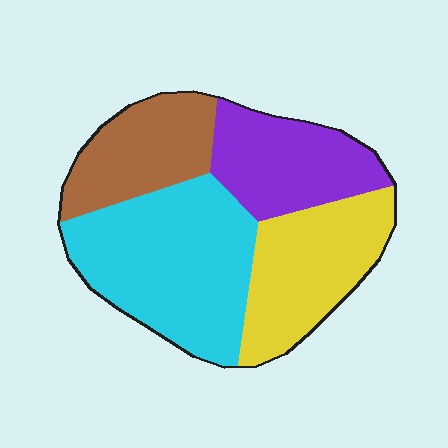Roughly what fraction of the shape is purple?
Purple takes up about one fifth (1/5) of the shape.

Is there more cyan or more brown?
Cyan.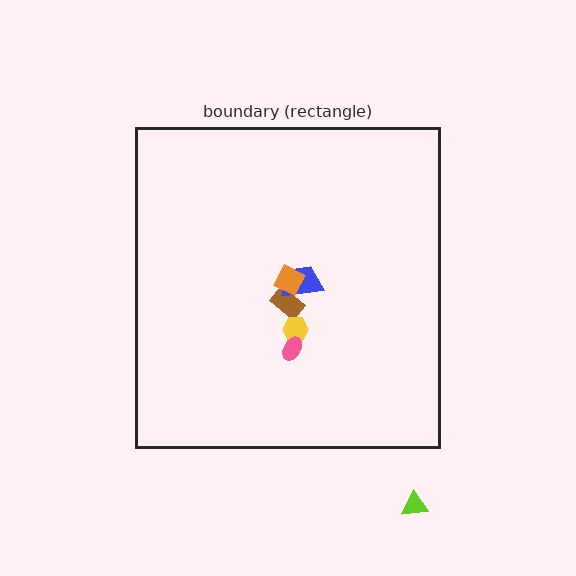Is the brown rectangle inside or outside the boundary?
Inside.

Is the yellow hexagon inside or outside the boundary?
Inside.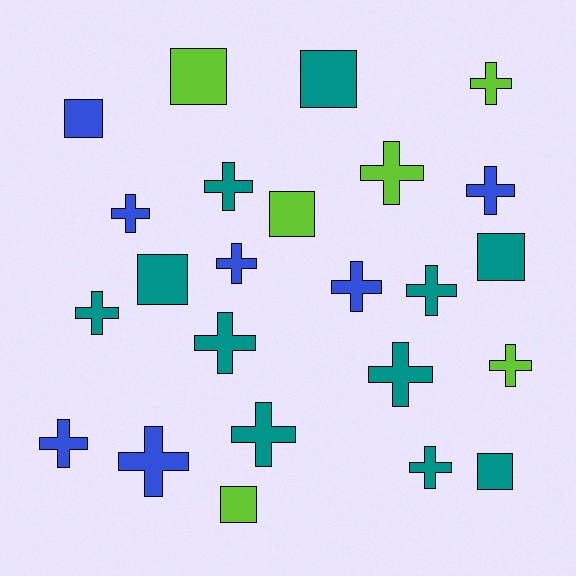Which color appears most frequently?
Teal, with 11 objects.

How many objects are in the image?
There are 24 objects.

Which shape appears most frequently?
Cross, with 16 objects.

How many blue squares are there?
There is 1 blue square.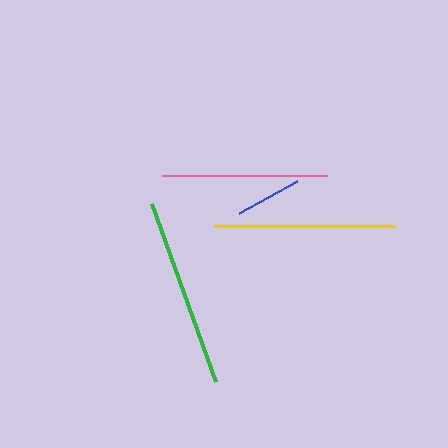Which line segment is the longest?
The green line is the longest at approximately 190 pixels.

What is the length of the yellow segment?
The yellow segment is approximately 181 pixels long.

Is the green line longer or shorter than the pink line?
The green line is longer than the pink line.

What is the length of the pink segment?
The pink segment is approximately 165 pixels long.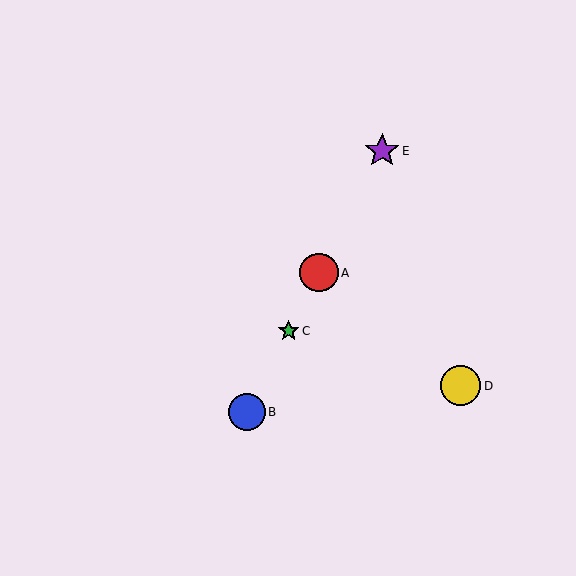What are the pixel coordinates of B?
Object B is at (247, 412).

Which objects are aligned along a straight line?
Objects A, B, C, E are aligned along a straight line.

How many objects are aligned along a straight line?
4 objects (A, B, C, E) are aligned along a straight line.